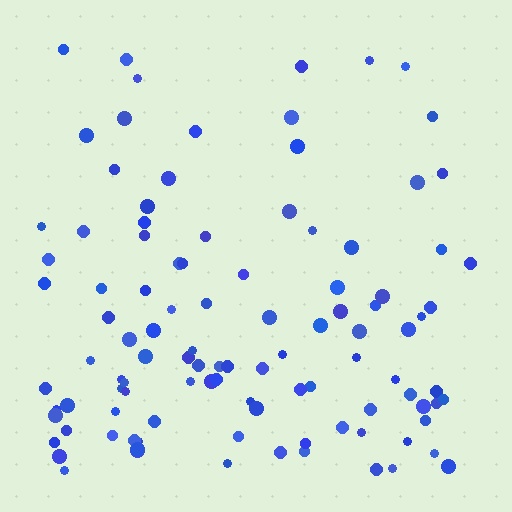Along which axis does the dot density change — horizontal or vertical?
Vertical.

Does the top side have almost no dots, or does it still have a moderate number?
Still a moderate number, just noticeably fewer than the bottom.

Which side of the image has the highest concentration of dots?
The bottom.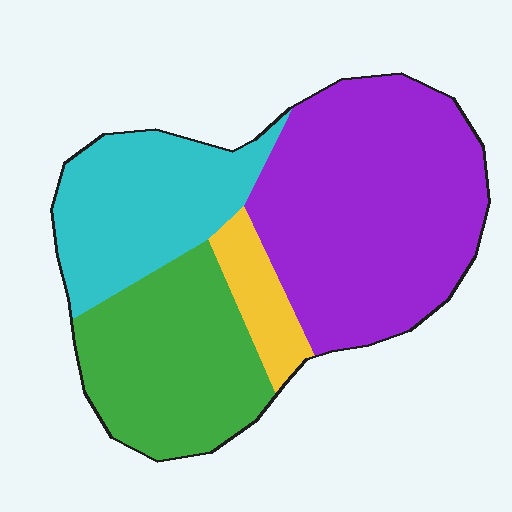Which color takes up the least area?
Yellow, at roughly 5%.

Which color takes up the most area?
Purple, at roughly 45%.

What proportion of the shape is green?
Green takes up between a sixth and a third of the shape.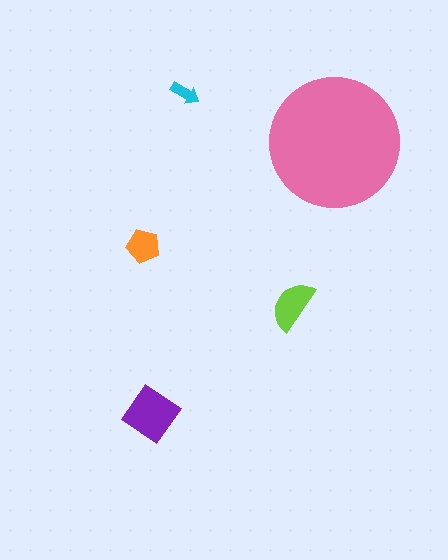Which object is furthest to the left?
The orange pentagon is leftmost.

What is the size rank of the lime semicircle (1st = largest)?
3rd.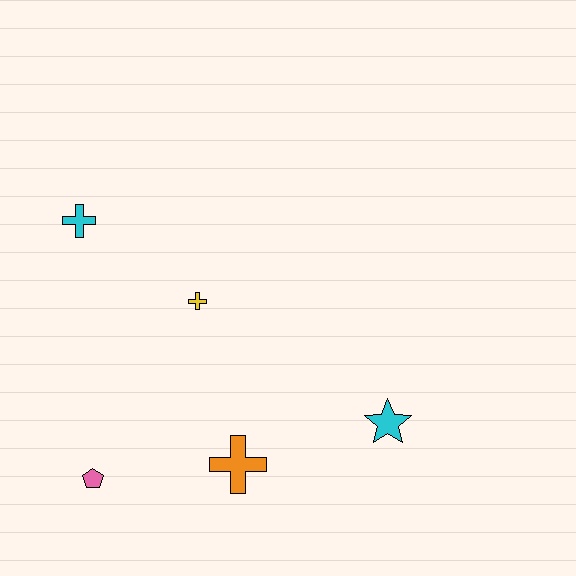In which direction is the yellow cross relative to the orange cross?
The yellow cross is above the orange cross.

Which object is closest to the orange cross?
The pink pentagon is closest to the orange cross.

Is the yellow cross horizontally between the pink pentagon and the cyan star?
Yes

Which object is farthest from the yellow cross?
The cyan star is farthest from the yellow cross.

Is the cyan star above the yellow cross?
No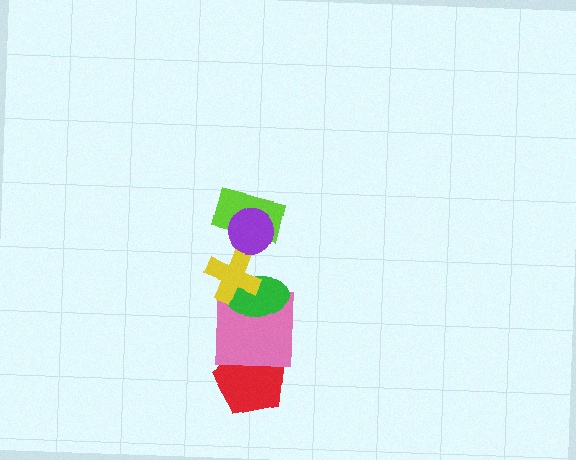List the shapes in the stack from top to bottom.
From top to bottom: the purple circle, the lime rectangle, the yellow cross, the green ellipse, the pink square, the red pentagon.